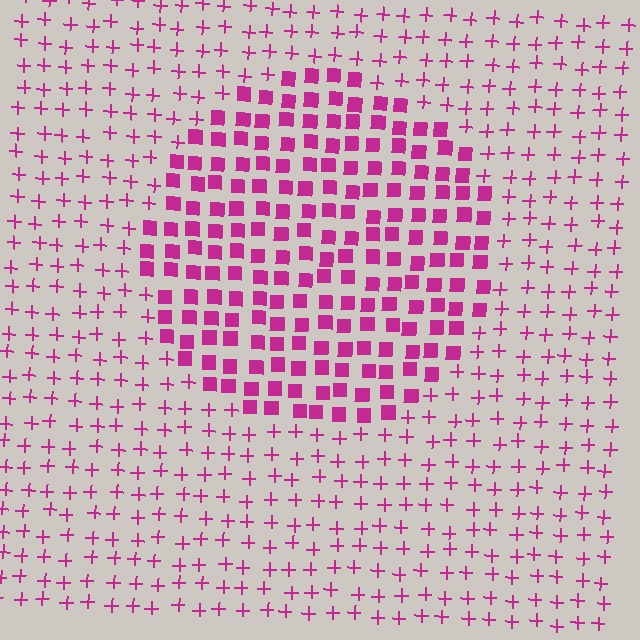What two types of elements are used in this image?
The image uses squares inside the circle region and plus signs outside it.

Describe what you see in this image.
The image is filled with small magenta elements arranged in a uniform grid. A circle-shaped region contains squares, while the surrounding area contains plus signs. The boundary is defined purely by the change in element shape.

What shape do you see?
I see a circle.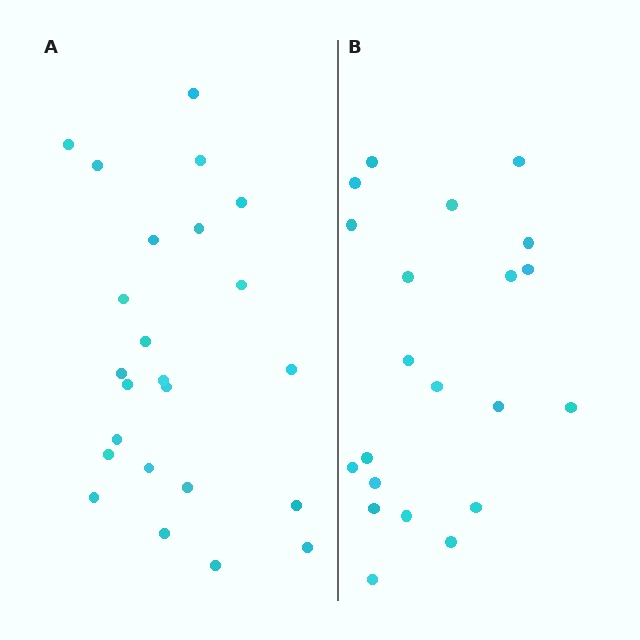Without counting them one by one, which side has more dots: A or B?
Region A (the left region) has more dots.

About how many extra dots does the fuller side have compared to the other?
Region A has just a few more — roughly 2 or 3 more dots than region B.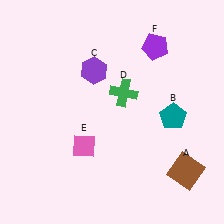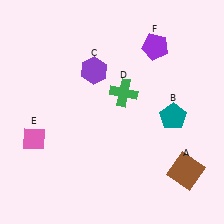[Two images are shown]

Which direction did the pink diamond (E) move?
The pink diamond (E) moved left.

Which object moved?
The pink diamond (E) moved left.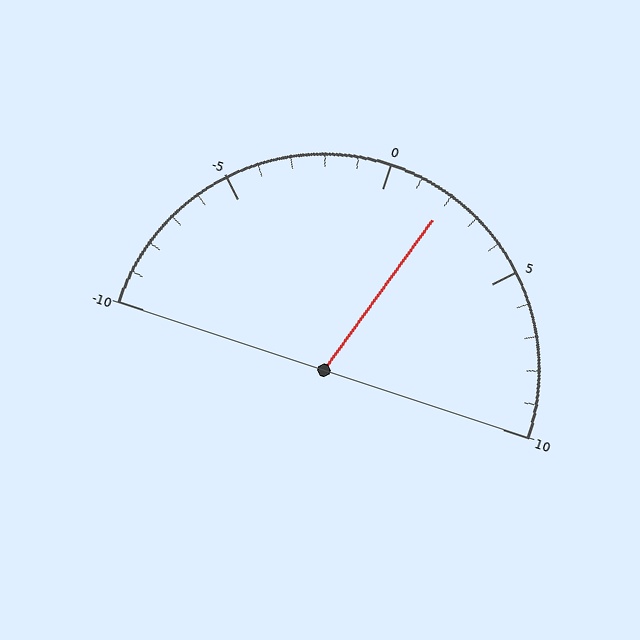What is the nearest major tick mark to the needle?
The nearest major tick mark is 0.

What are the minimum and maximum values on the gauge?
The gauge ranges from -10 to 10.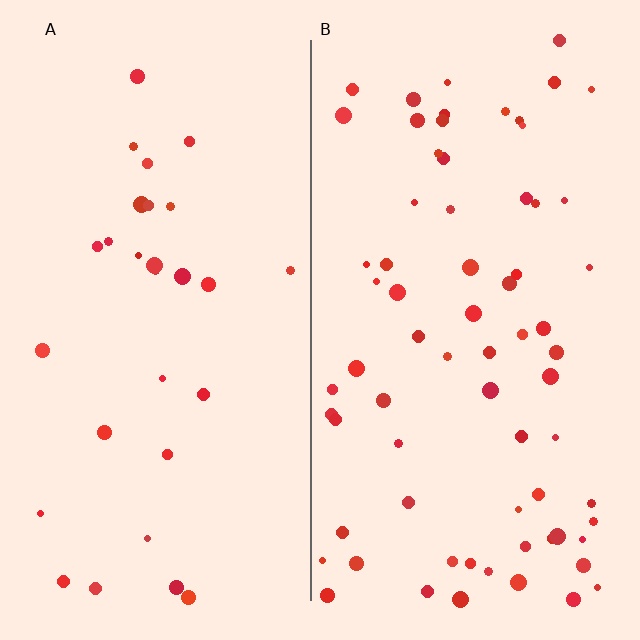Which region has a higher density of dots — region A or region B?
B (the right).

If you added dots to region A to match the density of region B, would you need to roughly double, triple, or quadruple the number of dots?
Approximately double.